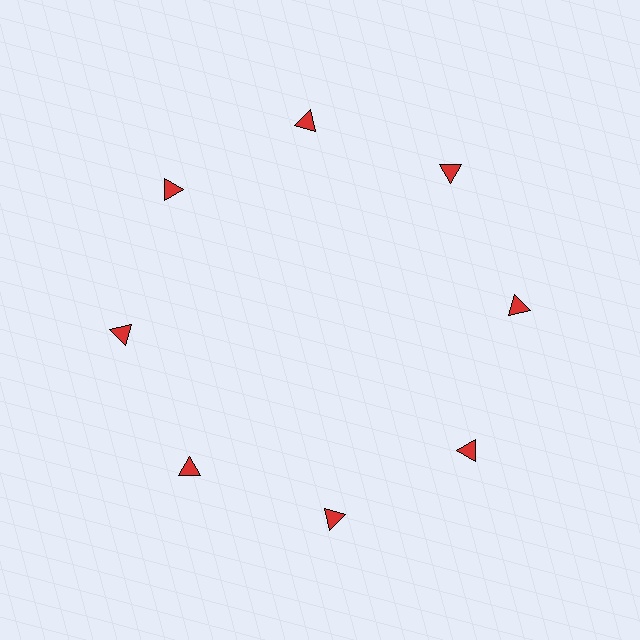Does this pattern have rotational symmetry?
Yes, this pattern has 8-fold rotational symmetry. It looks the same after rotating 45 degrees around the center.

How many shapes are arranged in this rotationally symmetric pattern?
There are 8 shapes, arranged in 8 groups of 1.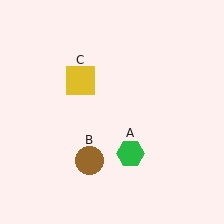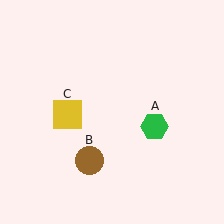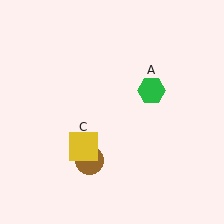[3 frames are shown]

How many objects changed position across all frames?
2 objects changed position: green hexagon (object A), yellow square (object C).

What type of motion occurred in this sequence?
The green hexagon (object A), yellow square (object C) rotated counterclockwise around the center of the scene.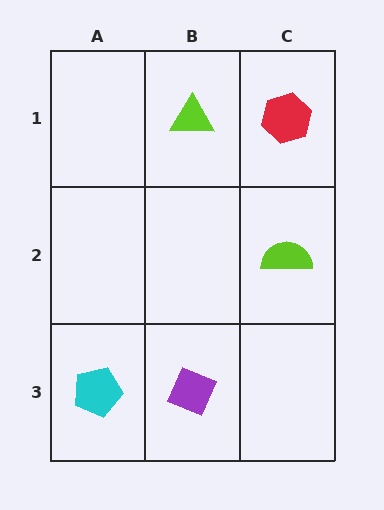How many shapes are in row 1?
2 shapes.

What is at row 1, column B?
A lime triangle.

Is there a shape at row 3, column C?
No, that cell is empty.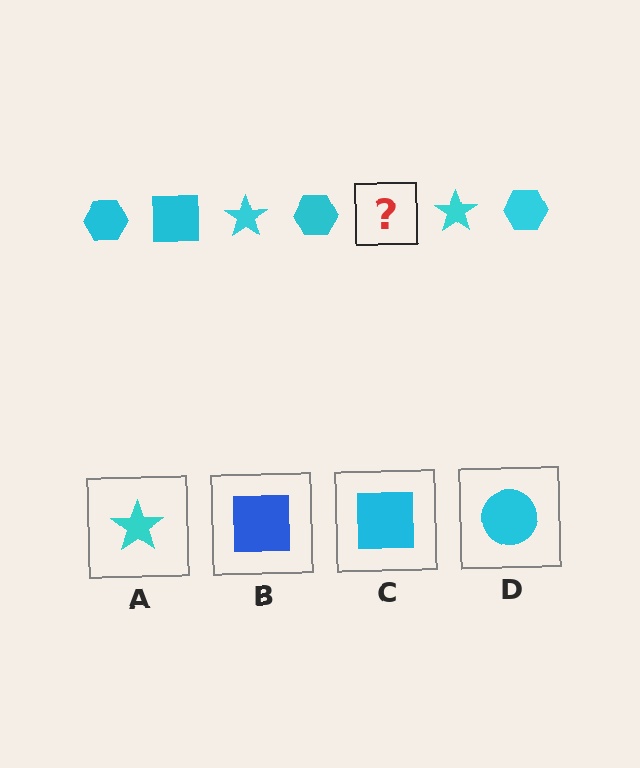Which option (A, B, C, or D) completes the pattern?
C.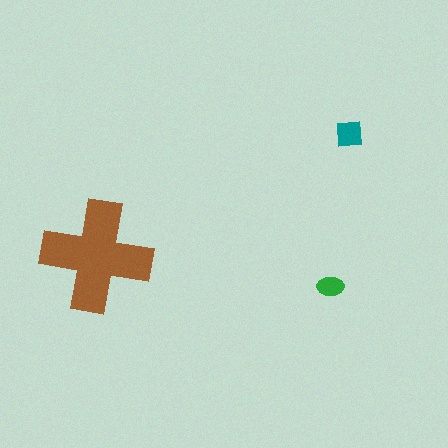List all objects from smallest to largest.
The green ellipse, the teal square, the brown cross.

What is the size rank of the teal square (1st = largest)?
2nd.